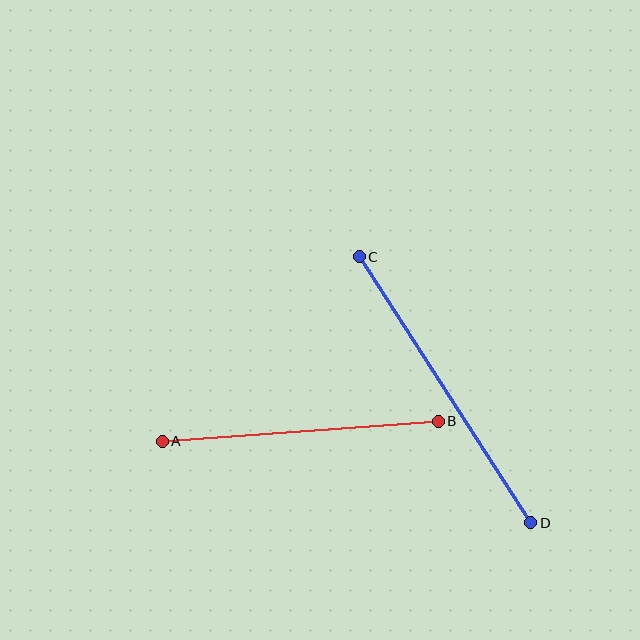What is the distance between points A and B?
The distance is approximately 277 pixels.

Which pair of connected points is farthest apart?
Points C and D are farthest apart.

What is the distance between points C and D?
The distance is approximately 317 pixels.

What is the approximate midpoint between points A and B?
The midpoint is at approximately (300, 431) pixels.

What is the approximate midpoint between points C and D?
The midpoint is at approximately (445, 390) pixels.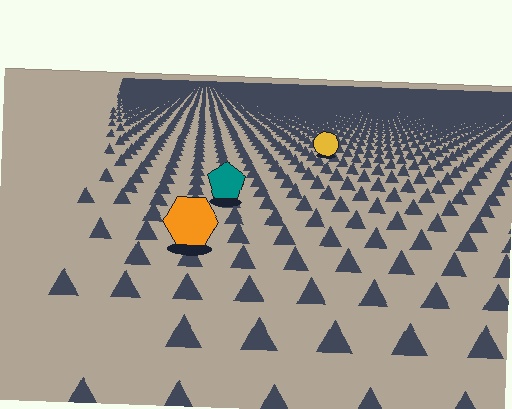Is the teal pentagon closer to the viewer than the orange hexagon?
No. The orange hexagon is closer — you can tell from the texture gradient: the ground texture is coarser near it.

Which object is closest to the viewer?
The orange hexagon is closest. The texture marks near it are larger and more spread out.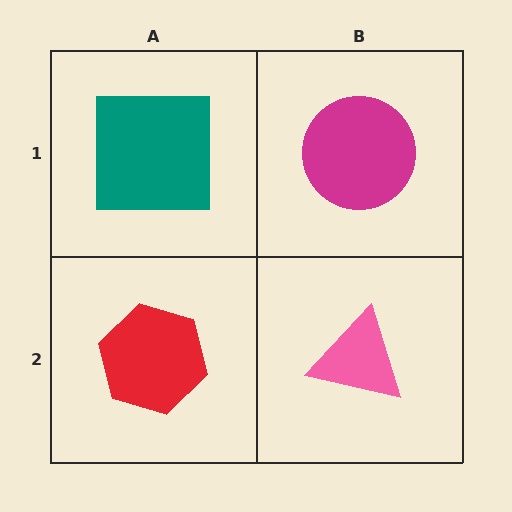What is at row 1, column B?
A magenta circle.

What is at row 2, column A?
A red hexagon.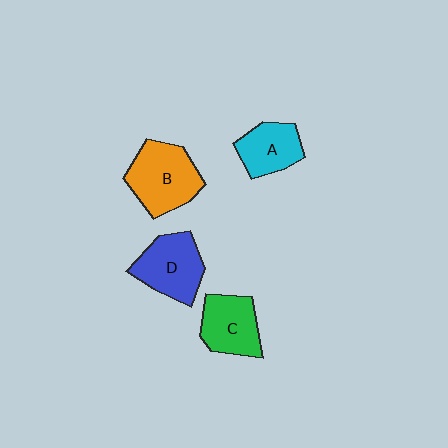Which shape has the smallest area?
Shape A (cyan).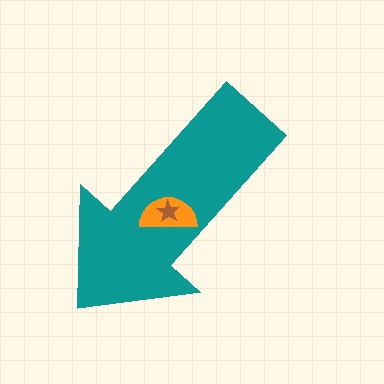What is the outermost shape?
The teal arrow.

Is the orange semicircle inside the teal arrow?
Yes.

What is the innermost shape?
The brown star.